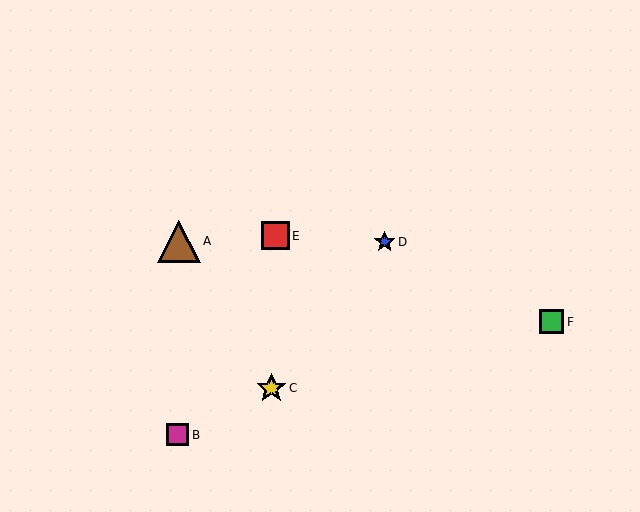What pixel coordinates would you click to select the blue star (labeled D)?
Click at (385, 242) to select the blue star D.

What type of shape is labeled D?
Shape D is a blue star.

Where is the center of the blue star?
The center of the blue star is at (385, 242).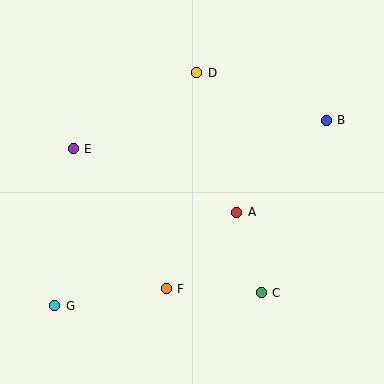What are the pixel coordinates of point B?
Point B is at (326, 120).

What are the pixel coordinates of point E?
Point E is at (73, 149).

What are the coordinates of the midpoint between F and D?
The midpoint between F and D is at (181, 181).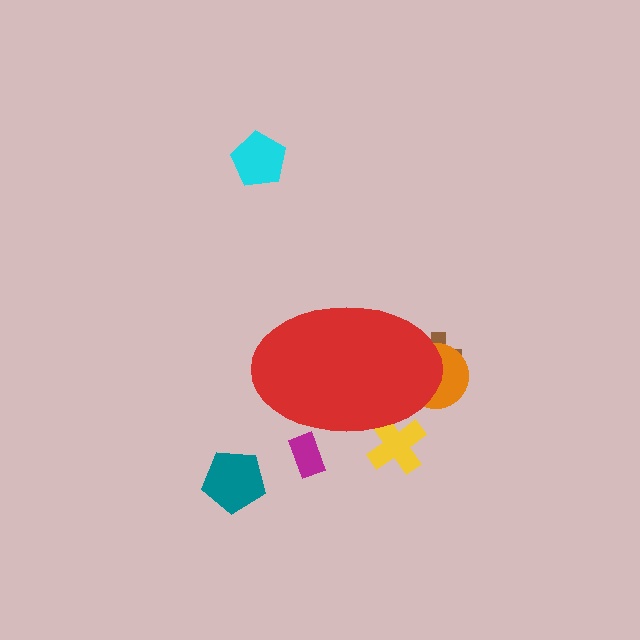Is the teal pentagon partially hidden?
No, the teal pentagon is fully visible.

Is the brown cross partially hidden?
Yes, the brown cross is partially hidden behind the red ellipse.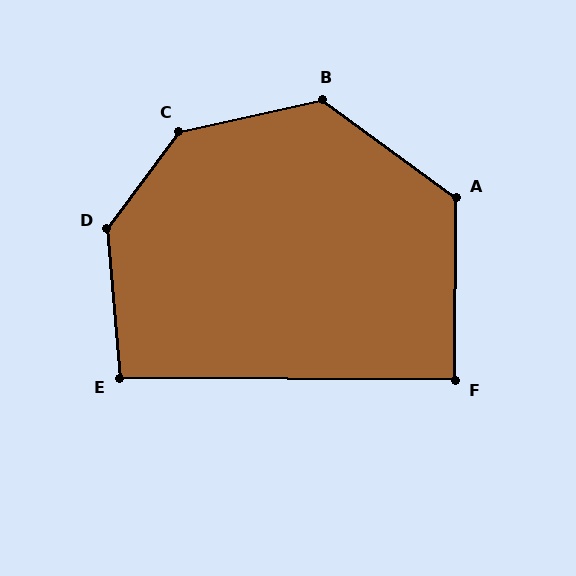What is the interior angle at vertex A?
Approximately 126 degrees (obtuse).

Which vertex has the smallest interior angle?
F, at approximately 90 degrees.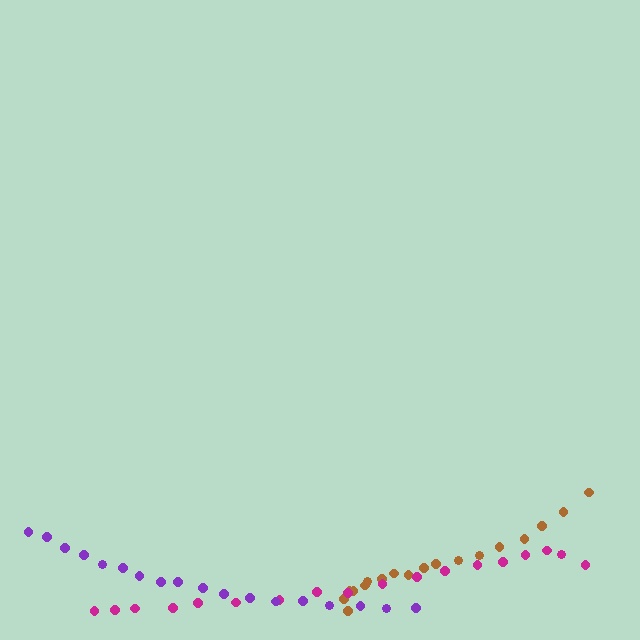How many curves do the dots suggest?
There are 3 distinct paths.